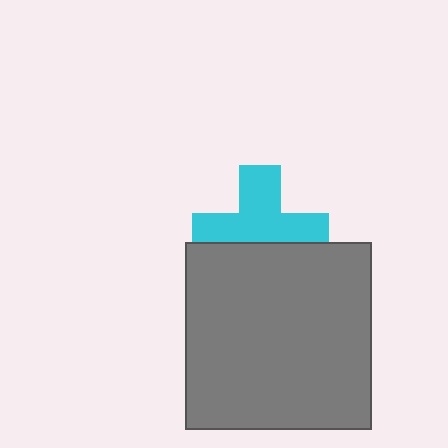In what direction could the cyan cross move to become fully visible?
The cyan cross could move up. That would shift it out from behind the gray square entirely.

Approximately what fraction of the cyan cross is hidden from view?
Roughly 40% of the cyan cross is hidden behind the gray square.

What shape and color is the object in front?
The object in front is a gray square.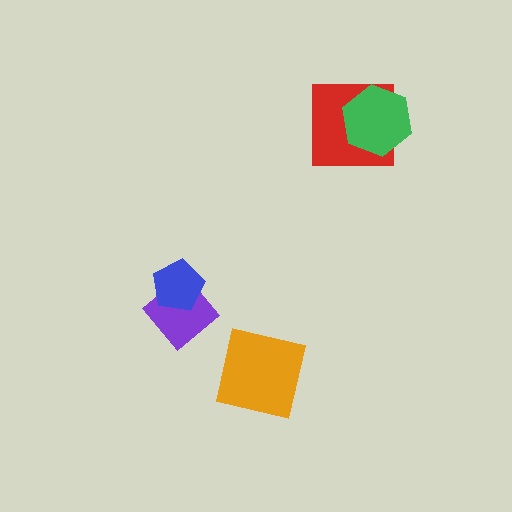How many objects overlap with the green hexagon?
1 object overlaps with the green hexagon.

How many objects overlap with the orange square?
0 objects overlap with the orange square.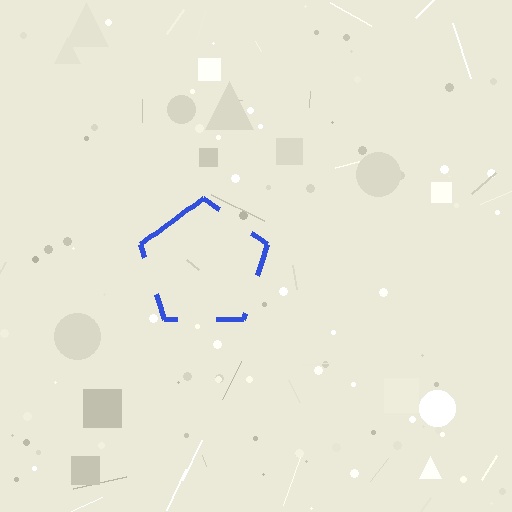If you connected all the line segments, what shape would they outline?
They would outline a pentagon.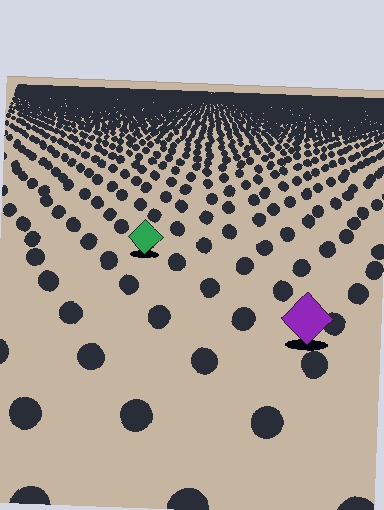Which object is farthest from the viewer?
The green diamond is farthest from the viewer. It appears smaller and the ground texture around it is denser.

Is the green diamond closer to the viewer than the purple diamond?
No. The purple diamond is closer — you can tell from the texture gradient: the ground texture is coarser near it.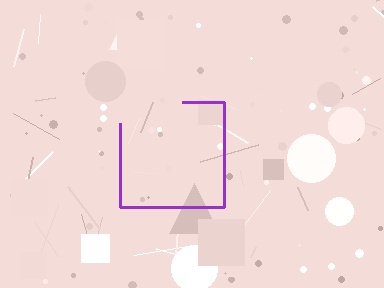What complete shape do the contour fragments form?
The contour fragments form a square.